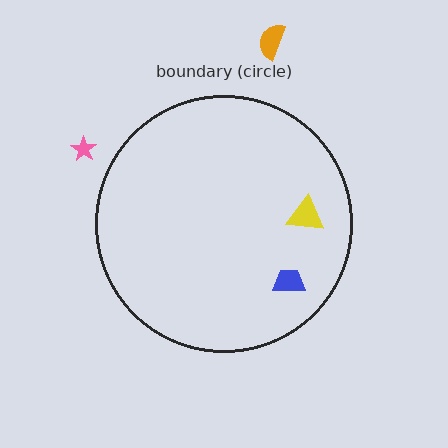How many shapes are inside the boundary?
2 inside, 2 outside.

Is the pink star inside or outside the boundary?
Outside.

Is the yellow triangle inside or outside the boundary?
Inside.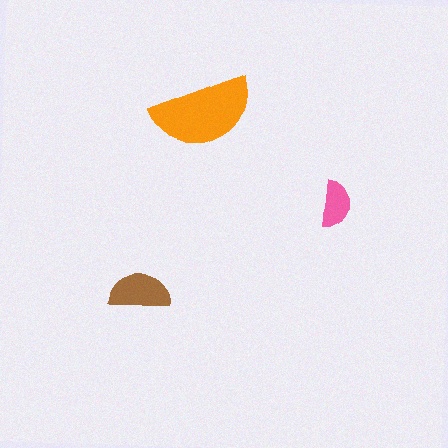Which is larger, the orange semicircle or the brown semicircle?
The orange one.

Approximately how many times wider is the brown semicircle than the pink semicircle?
About 1.5 times wider.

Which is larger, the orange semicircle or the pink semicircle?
The orange one.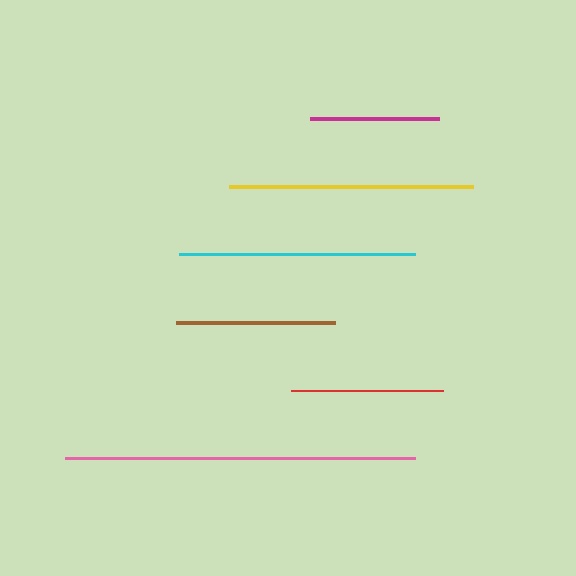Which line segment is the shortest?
The magenta line is the shortest at approximately 129 pixels.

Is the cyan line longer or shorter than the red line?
The cyan line is longer than the red line.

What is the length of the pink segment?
The pink segment is approximately 350 pixels long.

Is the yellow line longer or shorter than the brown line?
The yellow line is longer than the brown line.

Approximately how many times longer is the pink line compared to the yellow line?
The pink line is approximately 1.4 times the length of the yellow line.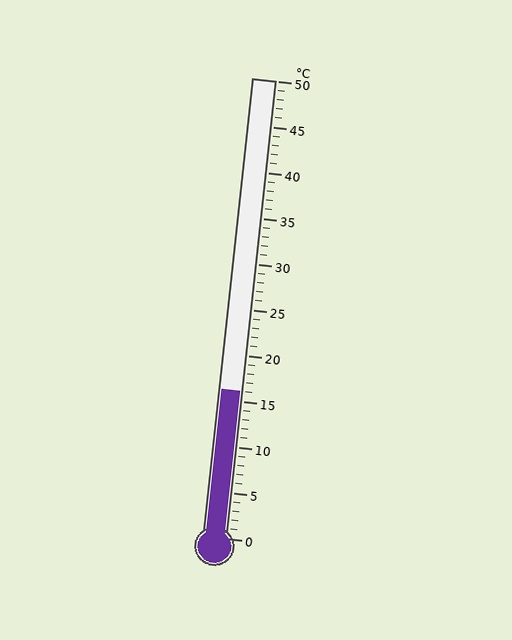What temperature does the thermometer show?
The thermometer shows approximately 16°C.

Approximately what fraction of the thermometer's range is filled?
The thermometer is filled to approximately 30% of its range.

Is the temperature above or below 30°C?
The temperature is below 30°C.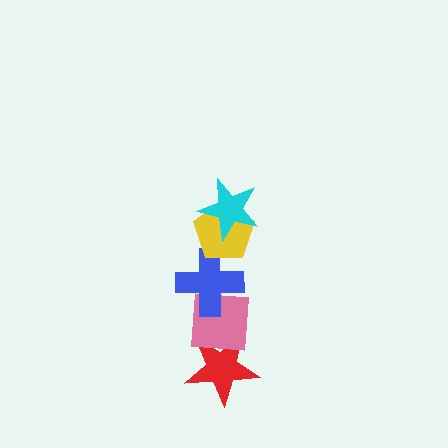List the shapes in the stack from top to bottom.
From top to bottom: the cyan star, the yellow pentagon, the blue cross, the pink square, the red star.